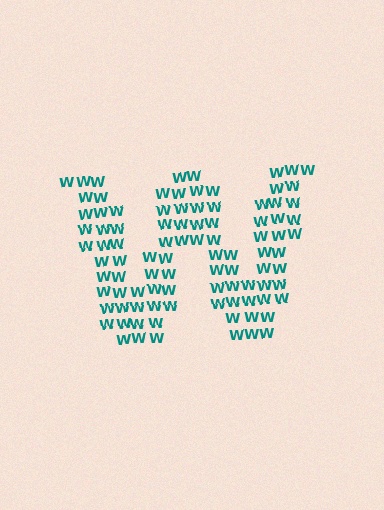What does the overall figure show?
The overall figure shows the letter W.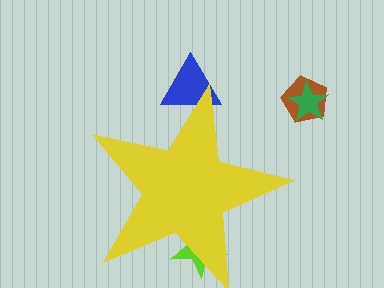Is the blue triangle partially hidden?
Yes, the blue triangle is partially hidden behind the yellow star.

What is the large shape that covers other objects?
A yellow star.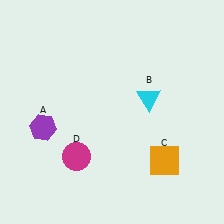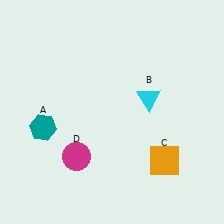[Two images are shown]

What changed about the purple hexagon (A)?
In Image 1, A is purple. In Image 2, it changed to teal.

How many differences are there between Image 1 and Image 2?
There is 1 difference between the two images.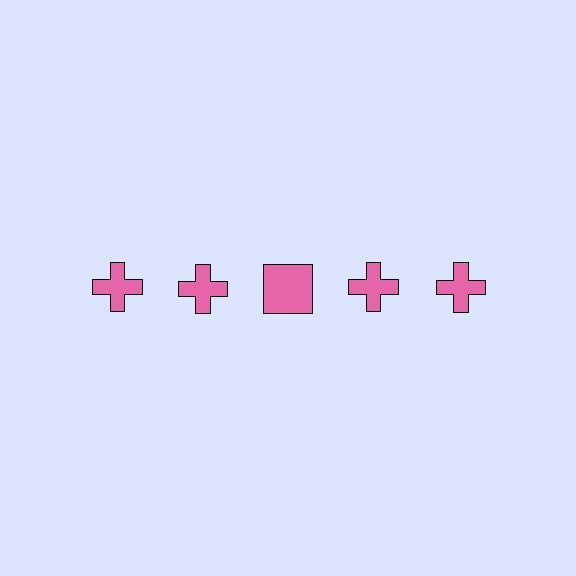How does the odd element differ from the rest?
It has a different shape: square instead of cross.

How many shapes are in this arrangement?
There are 5 shapes arranged in a grid pattern.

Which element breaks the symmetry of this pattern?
The pink square in the top row, center column breaks the symmetry. All other shapes are pink crosses.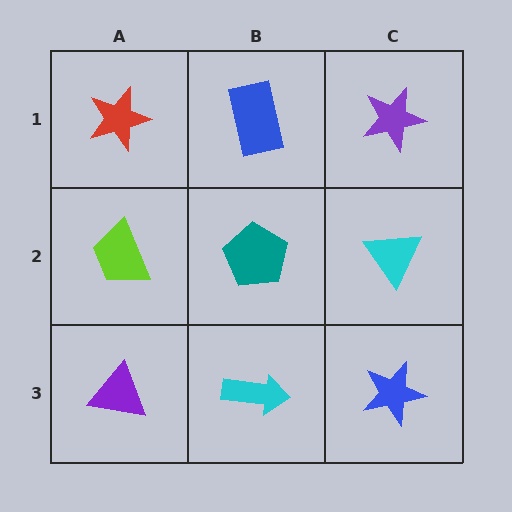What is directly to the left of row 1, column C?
A blue rectangle.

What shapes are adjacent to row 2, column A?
A red star (row 1, column A), a purple triangle (row 3, column A), a teal pentagon (row 2, column B).